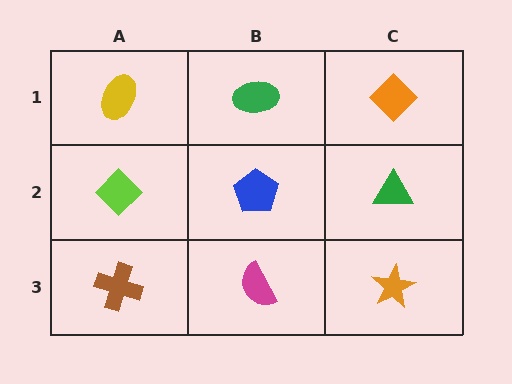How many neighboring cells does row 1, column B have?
3.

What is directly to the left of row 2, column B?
A lime diamond.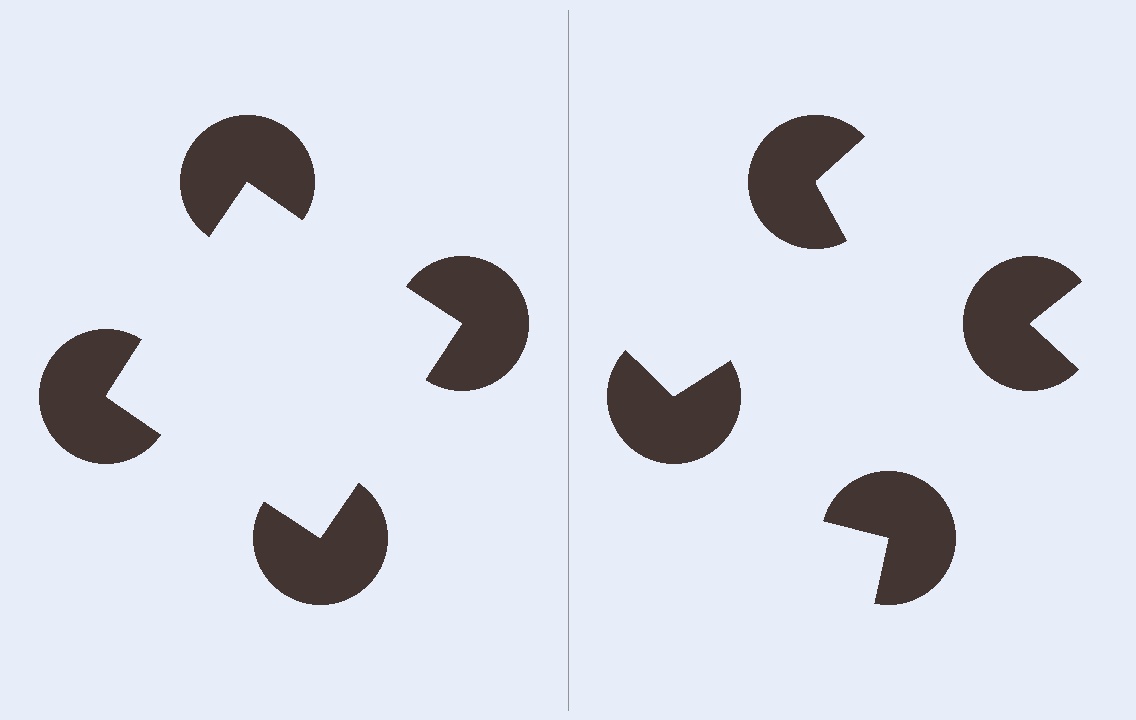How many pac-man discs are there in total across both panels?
8 — 4 on each side.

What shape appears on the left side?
An illusory square.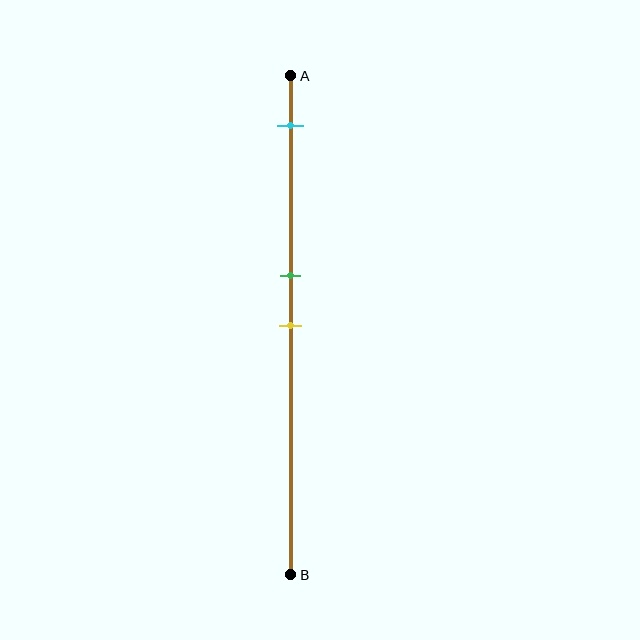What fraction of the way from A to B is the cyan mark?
The cyan mark is approximately 10% (0.1) of the way from A to B.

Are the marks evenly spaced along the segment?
No, the marks are not evenly spaced.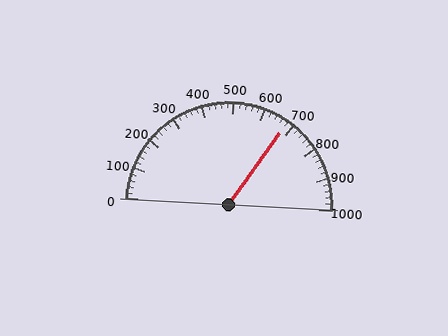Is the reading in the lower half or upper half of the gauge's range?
The reading is in the upper half of the range (0 to 1000).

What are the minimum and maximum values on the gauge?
The gauge ranges from 0 to 1000.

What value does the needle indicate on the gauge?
The needle indicates approximately 680.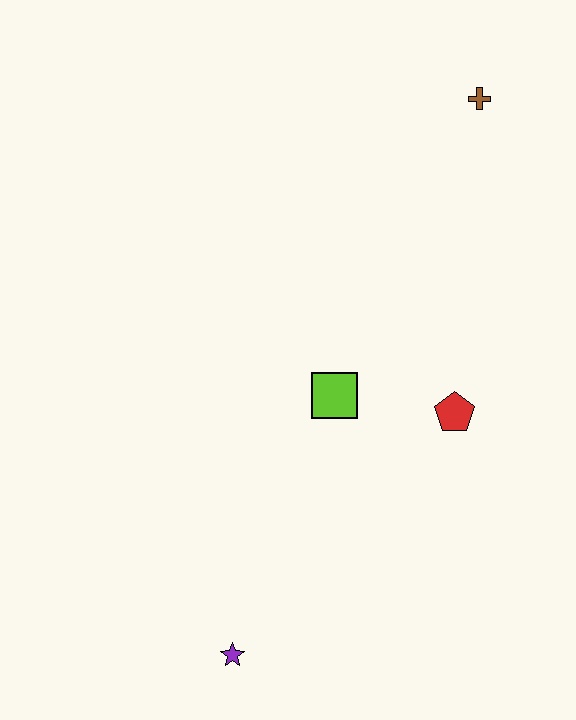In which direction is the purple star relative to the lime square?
The purple star is below the lime square.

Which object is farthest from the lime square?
The brown cross is farthest from the lime square.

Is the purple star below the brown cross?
Yes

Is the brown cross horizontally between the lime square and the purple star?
No